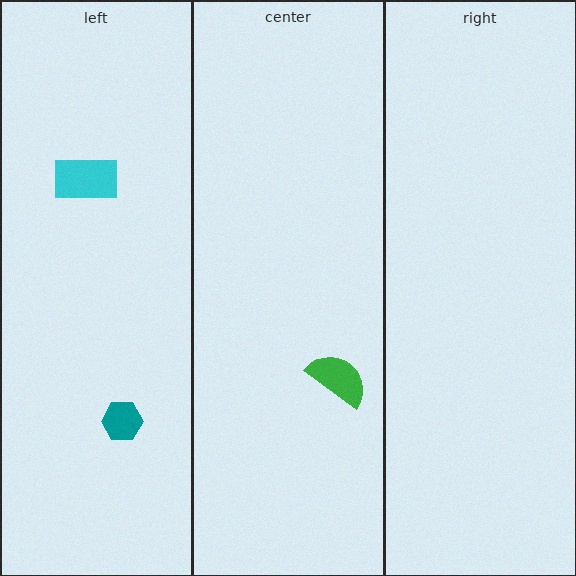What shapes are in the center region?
The green semicircle.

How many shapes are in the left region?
2.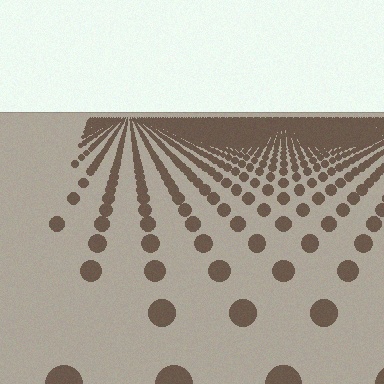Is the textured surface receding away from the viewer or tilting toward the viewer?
The surface is receding away from the viewer. Texture elements get smaller and denser toward the top.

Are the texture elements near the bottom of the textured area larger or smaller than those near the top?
Larger. Near the bottom, elements are closer to the viewer and appear at a bigger on-screen size.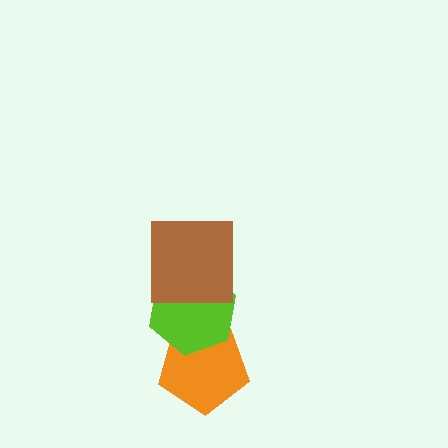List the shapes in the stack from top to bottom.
From top to bottom: the brown square, the lime hexagon, the orange pentagon.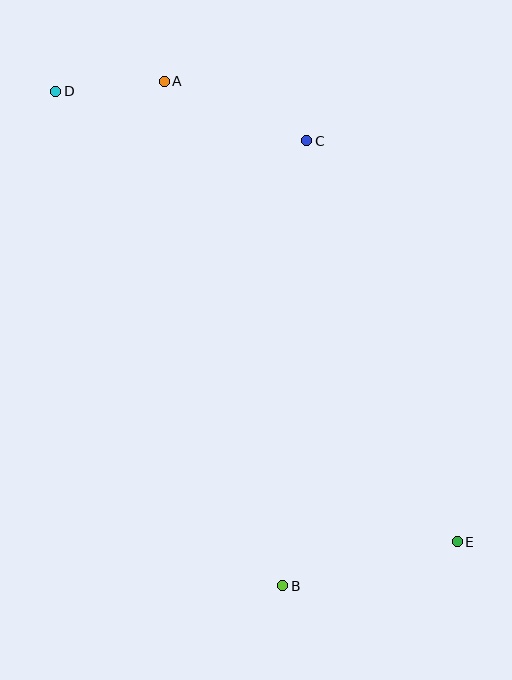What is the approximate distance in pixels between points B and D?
The distance between B and D is approximately 544 pixels.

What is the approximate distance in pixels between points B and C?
The distance between B and C is approximately 446 pixels.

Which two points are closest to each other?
Points A and D are closest to each other.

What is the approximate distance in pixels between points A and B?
The distance between A and B is approximately 518 pixels.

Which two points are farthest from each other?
Points D and E are farthest from each other.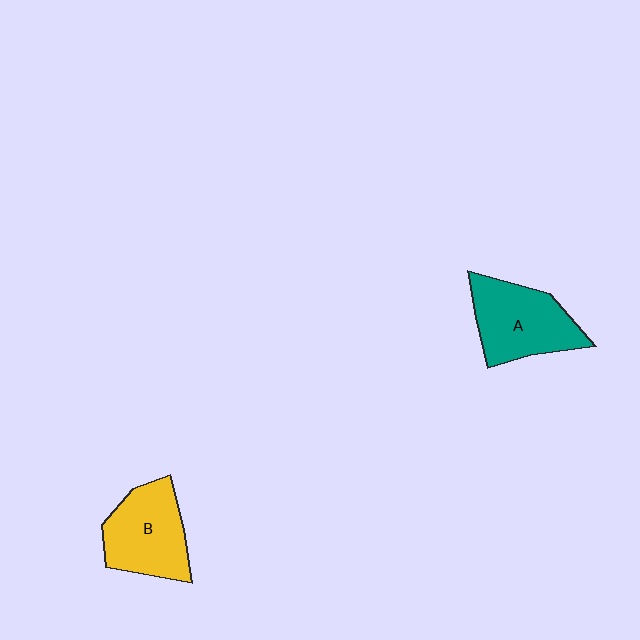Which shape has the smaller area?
Shape B (yellow).